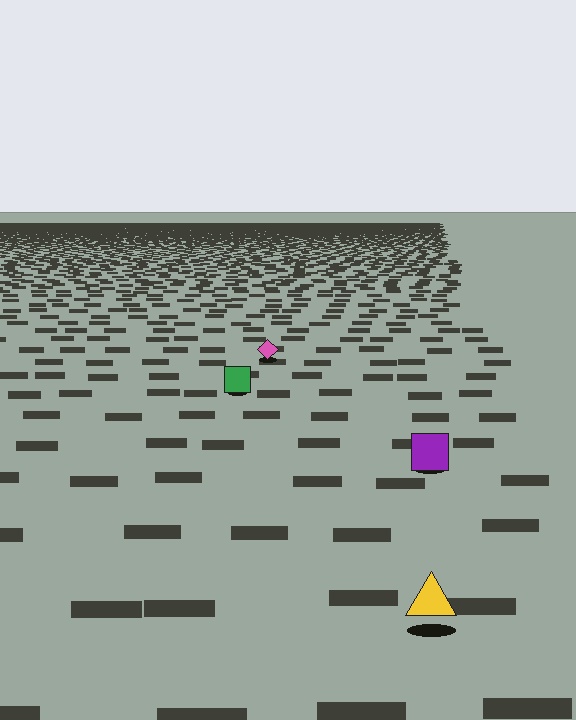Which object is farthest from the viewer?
The pink diamond is farthest from the viewer. It appears smaller and the ground texture around it is denser.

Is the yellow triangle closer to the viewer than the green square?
Yes. The yellow triangle is closer — you can tell from the texture gradient: the ground texture is coarser near it.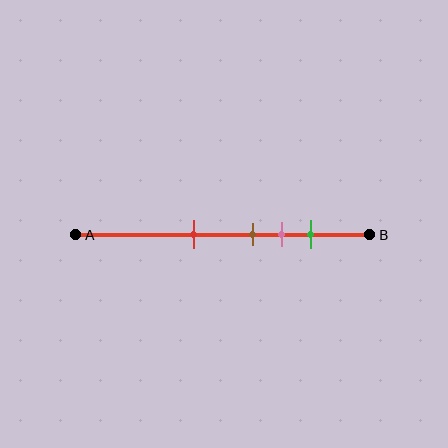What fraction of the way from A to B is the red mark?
The red mark is approximately 40% (0.4) of the way from A to B.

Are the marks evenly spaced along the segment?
No, the marks are not evenly spaced.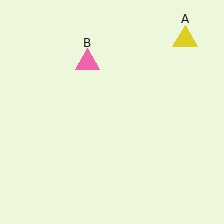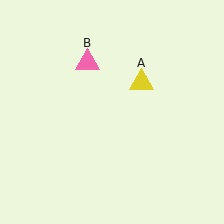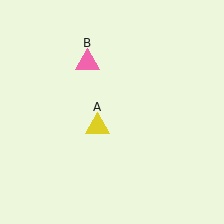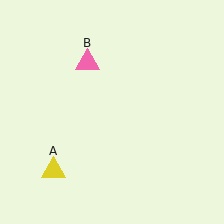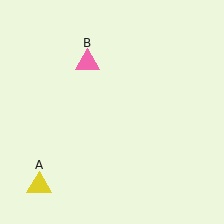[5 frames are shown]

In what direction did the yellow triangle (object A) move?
The yellow triangle (object A) moved down and to the left.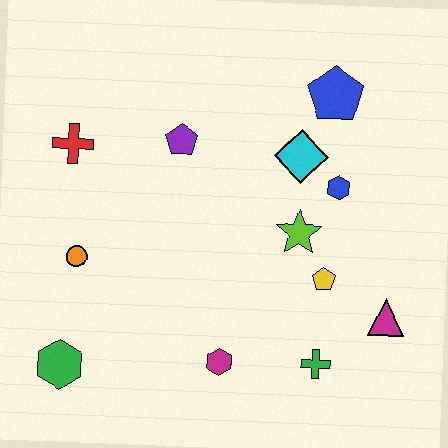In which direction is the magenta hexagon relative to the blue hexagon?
The magenta hexagon is below the blue hexagon.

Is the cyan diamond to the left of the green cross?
Yes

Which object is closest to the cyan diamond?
The blue hexagon is closest to the cyan diamond.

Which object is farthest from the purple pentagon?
The magenta triangle is farthest from the purple pentagon.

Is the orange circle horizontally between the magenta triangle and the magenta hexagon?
No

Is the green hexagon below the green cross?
Yes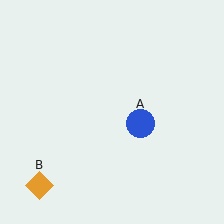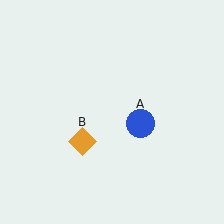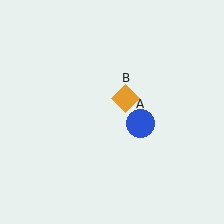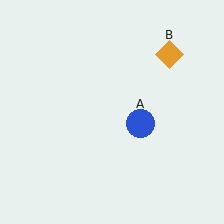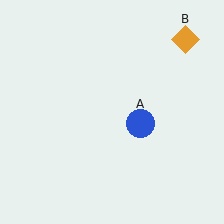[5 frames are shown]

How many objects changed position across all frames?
1 object changed position: orange diamond (object B).